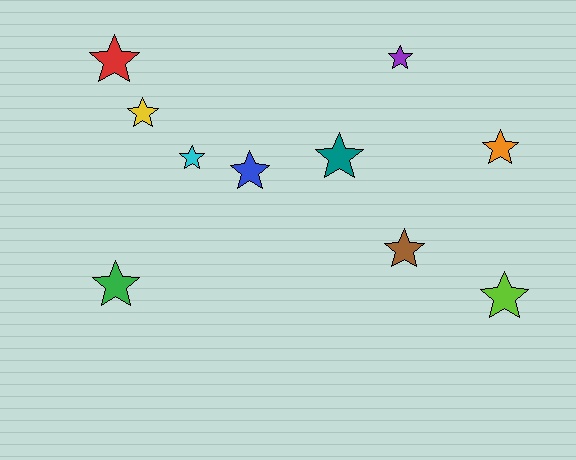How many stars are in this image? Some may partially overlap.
There are 10 stars.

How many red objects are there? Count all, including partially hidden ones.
There is 1 red object.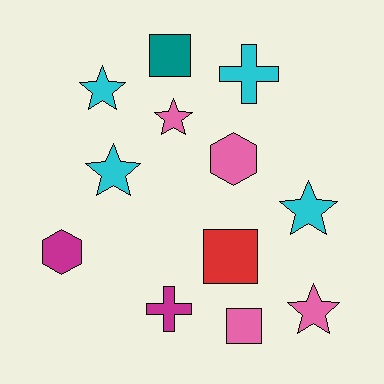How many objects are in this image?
There are 12 objects.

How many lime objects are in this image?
There are no lime objects.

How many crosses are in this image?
There are 2 crosses.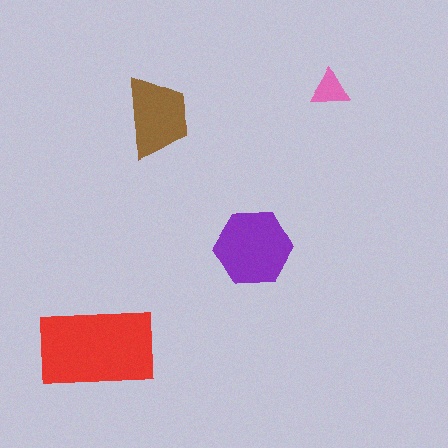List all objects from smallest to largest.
The pink triangle, the brown trapezoid, the purple hexagon, the red rectangle.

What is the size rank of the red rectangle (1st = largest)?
1st.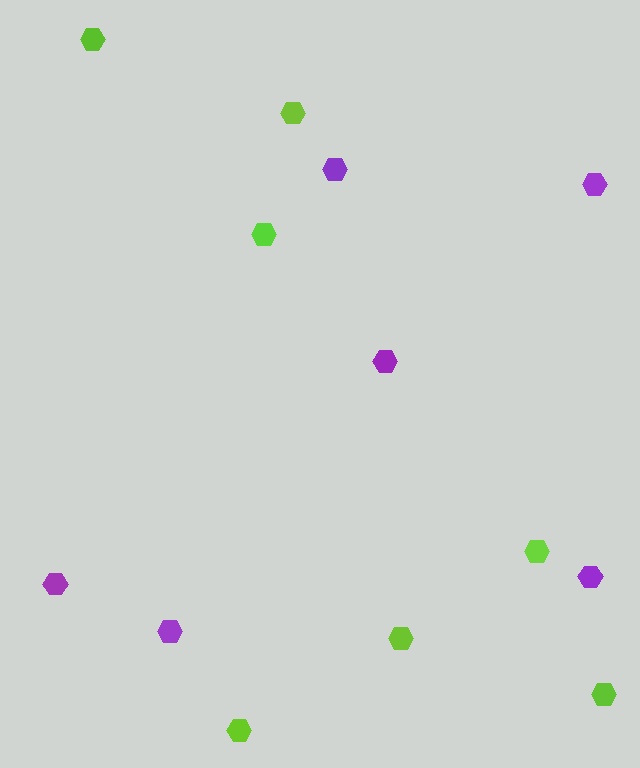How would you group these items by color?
There are 2 groups: one group of lime hexagons (7) and one group of purple hexagons (6).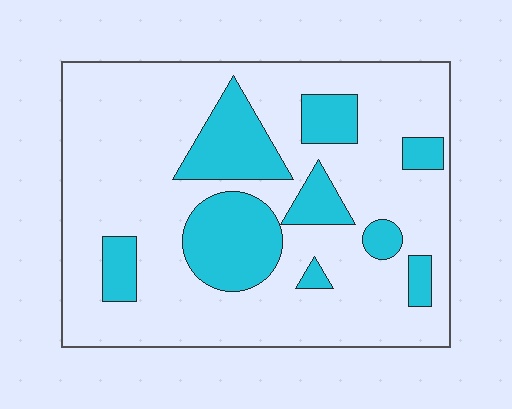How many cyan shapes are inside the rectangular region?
9.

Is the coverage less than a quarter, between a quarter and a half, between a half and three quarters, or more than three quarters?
Less than a quarter.